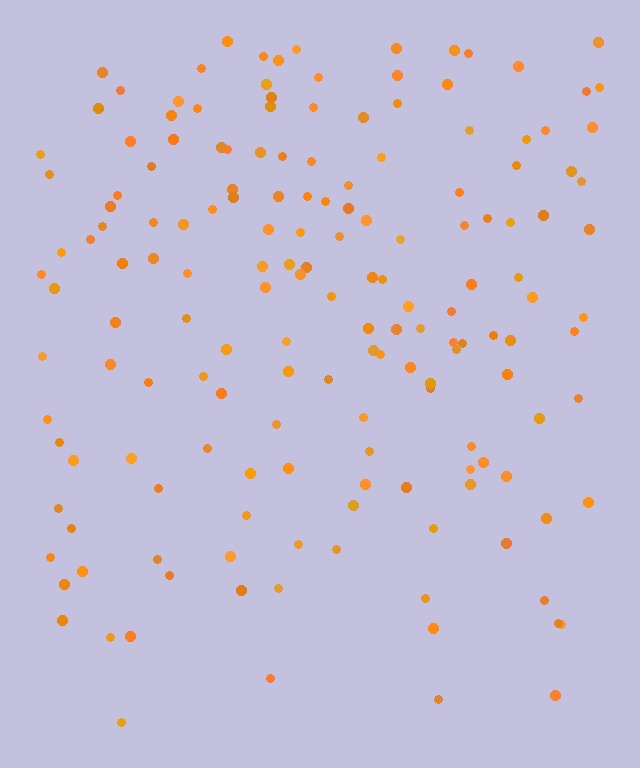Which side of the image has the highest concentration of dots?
The top.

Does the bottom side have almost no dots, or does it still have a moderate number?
Still a moderate number, just noticeably fewer than the top.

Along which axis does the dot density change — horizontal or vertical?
Vertical.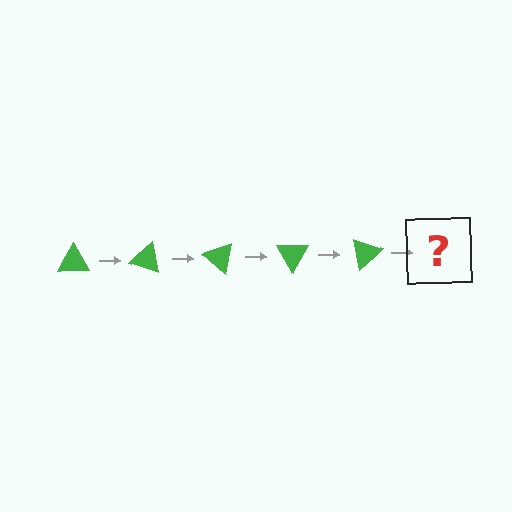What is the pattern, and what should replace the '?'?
The pattern is that the triangle rotates 20 degrees each step. The '?' should be a green triangle rotated 100 degrees.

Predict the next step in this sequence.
The next step is a green triangle rotated 100 degrees.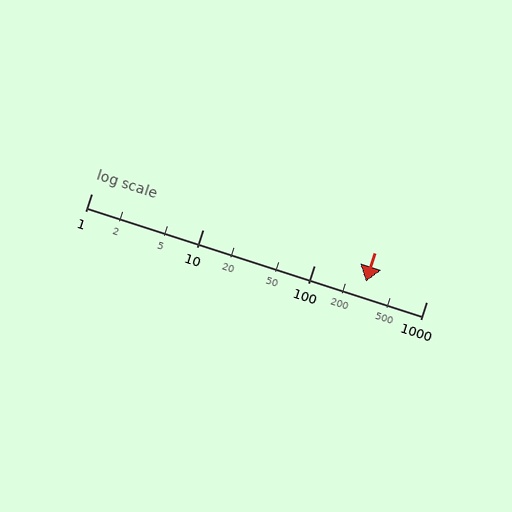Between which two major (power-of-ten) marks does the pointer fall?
The pointer is between 100 and 1000.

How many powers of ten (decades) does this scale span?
The scale spans 3 decades, from 1 to 1000.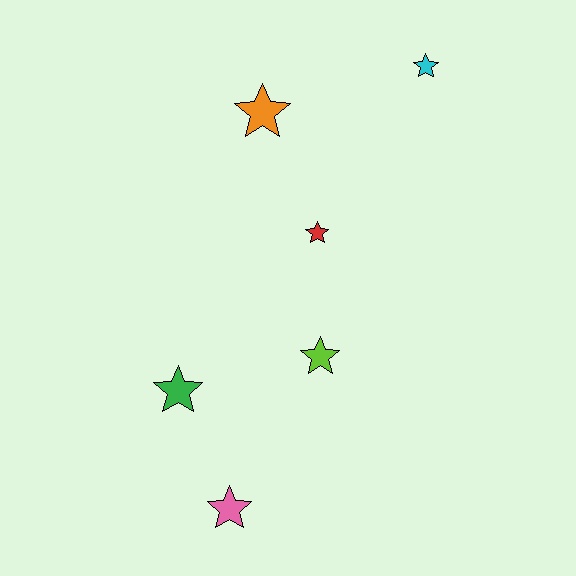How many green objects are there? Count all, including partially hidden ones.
There is 1 green object.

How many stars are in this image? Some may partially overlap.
There are 6 stars.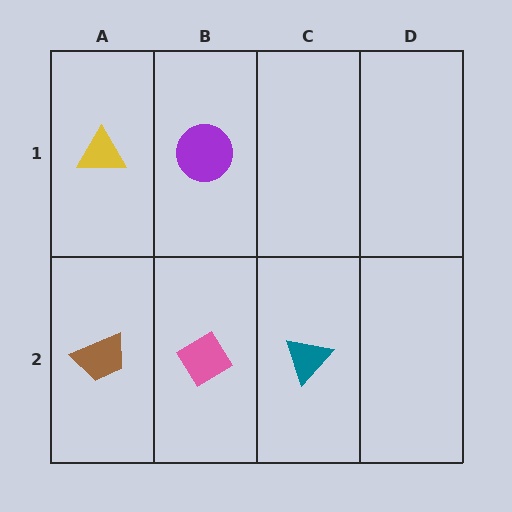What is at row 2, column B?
A pink diamond.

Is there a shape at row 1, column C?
No, that cell is empty.